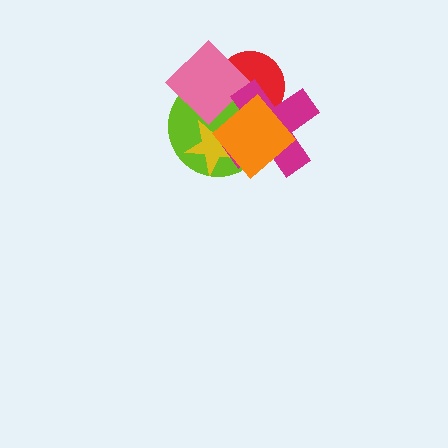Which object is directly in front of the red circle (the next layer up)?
The lime circle is directly in front of the red circle.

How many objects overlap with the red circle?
4 objects overlap with the red circle.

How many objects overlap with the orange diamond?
5 objects overlap with the orange diamond.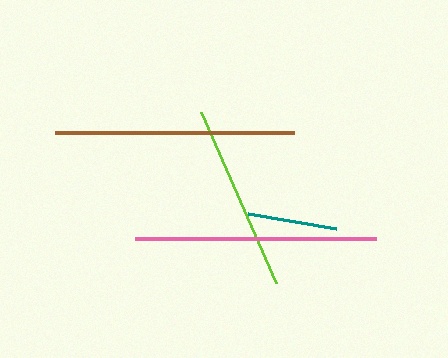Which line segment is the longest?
The pink line is the longest at approximately 241 pixels.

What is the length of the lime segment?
The lime segment is approximately 187 pixels long.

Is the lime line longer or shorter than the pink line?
The pink line is longer than the lime line.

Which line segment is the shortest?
The teal line is the shortest at approximately 90 pixels.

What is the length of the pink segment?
The pink segment is approximately 241 pixels long.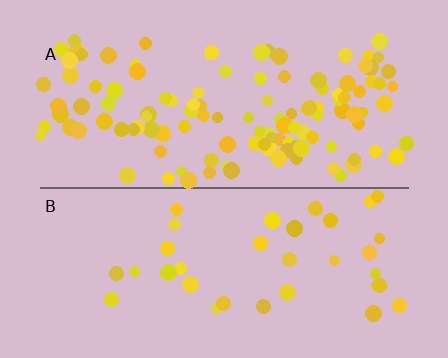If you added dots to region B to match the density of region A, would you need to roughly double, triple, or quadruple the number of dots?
Approximately triple.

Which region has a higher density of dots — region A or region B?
A (the top).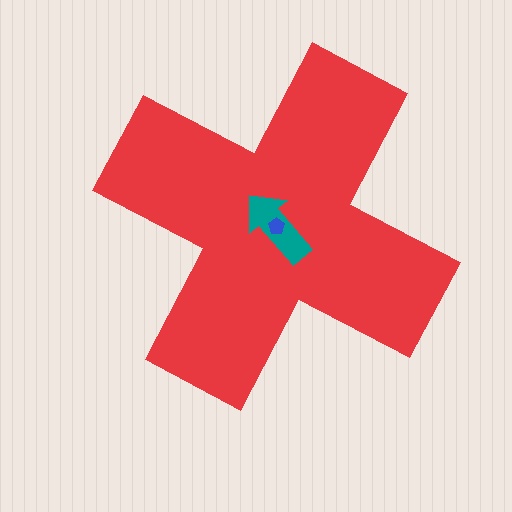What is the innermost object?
The blue pentagon.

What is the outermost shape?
The red cross.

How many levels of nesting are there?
3.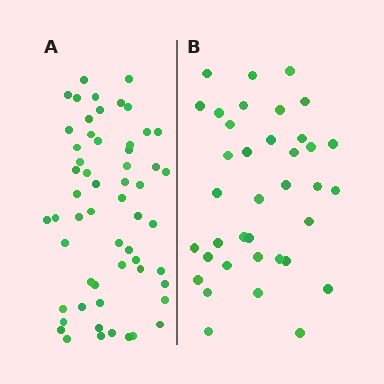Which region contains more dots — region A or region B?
Region A (the left region) has more dots.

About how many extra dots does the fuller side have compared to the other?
Region A has approximately 20 more dots than region B.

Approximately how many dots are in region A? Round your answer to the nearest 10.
About 60 dots. (The exact count is 57, which rounds to 60.)